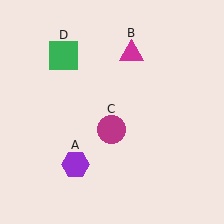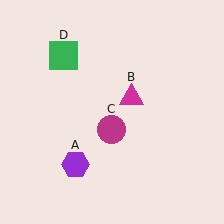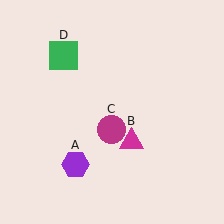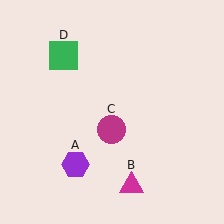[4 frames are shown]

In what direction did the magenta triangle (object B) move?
The magenta triangle (object B) moved down.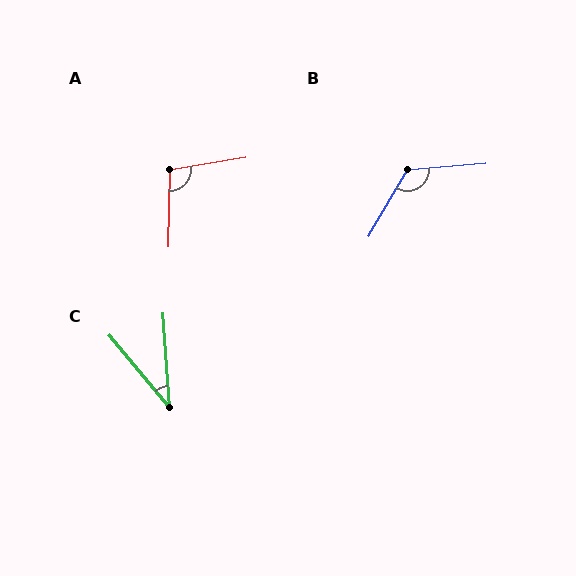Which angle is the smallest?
C, at approximately 36 degrees.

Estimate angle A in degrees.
Approximately 101 degrees.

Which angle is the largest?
B, at approximately 124 degrees.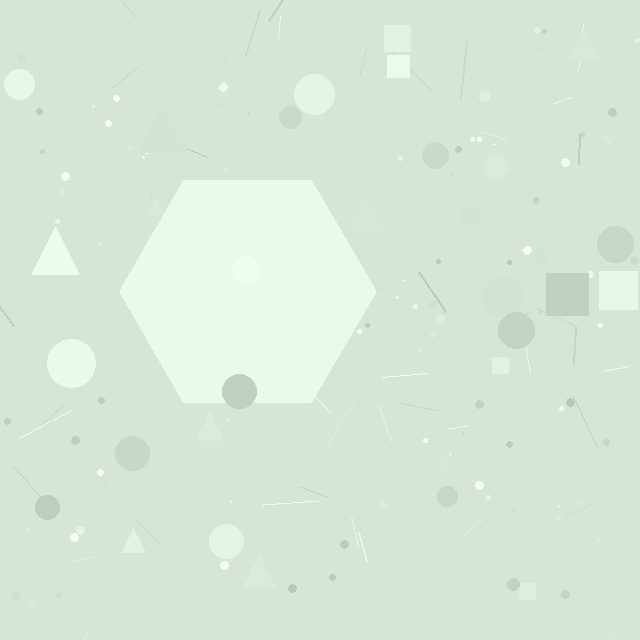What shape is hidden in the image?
A hexagon is hidden in the image.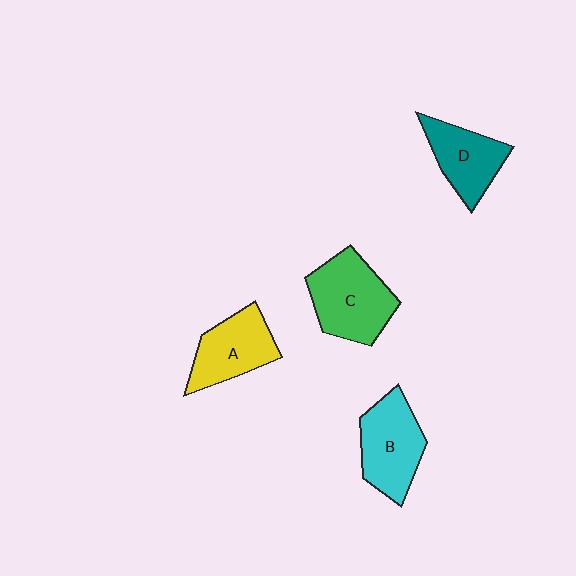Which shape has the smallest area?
Shape D (teal).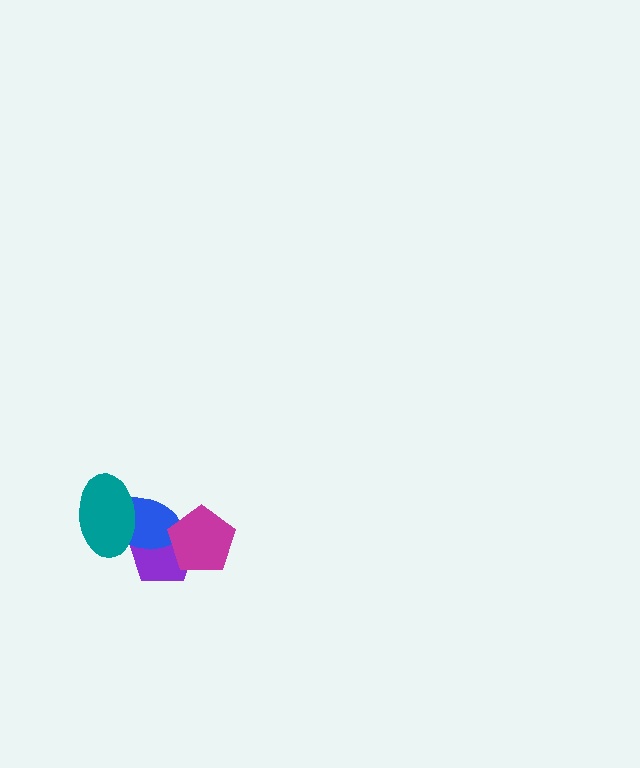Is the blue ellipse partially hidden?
Yes, it is partially covered by another shape.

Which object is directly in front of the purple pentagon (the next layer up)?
The blue ellipse is directly in front of the purple pentagon.